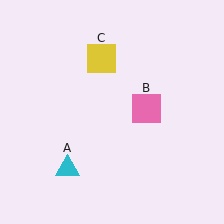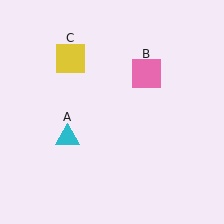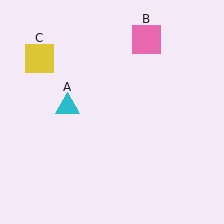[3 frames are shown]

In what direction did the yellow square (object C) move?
The yellow square (object C) moved left.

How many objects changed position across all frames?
3 objects changed position: cyan triangle (object A), pink square (object B), yellow square (object C).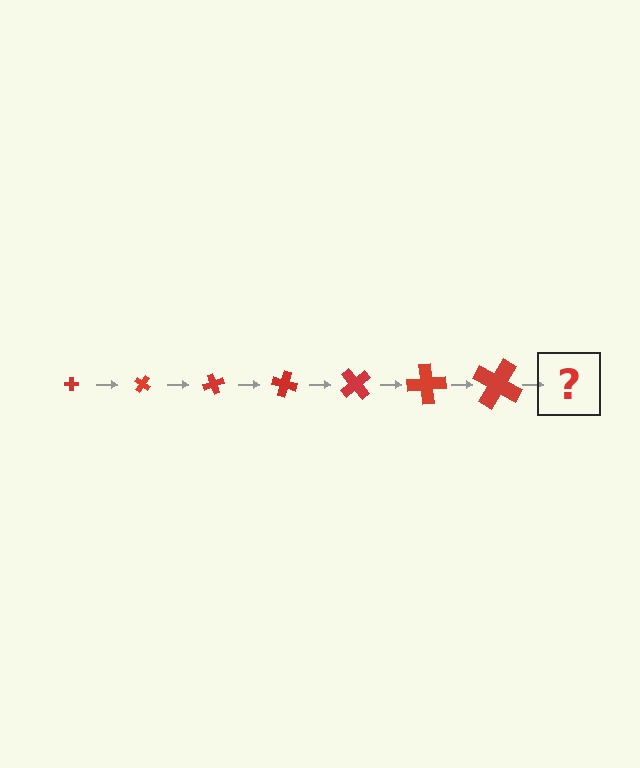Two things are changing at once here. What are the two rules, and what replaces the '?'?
The two rules are that the cross grows larger each step and it rotates 35 degrees each step. The '?' should be a cross, larger than the previous one and rotated 245 degrees from the start.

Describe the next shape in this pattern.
It should be a cross, larger than the previous one and rotated 245 degrees from the start.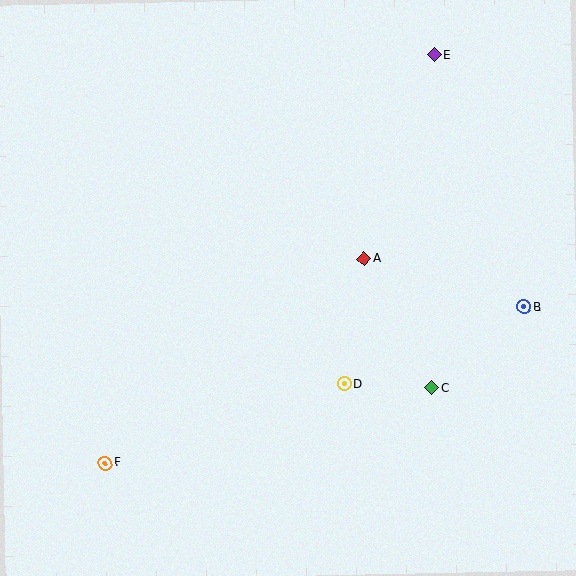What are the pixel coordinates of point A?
Point A is at (364, 259).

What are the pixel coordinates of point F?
Point F is at (105, 463).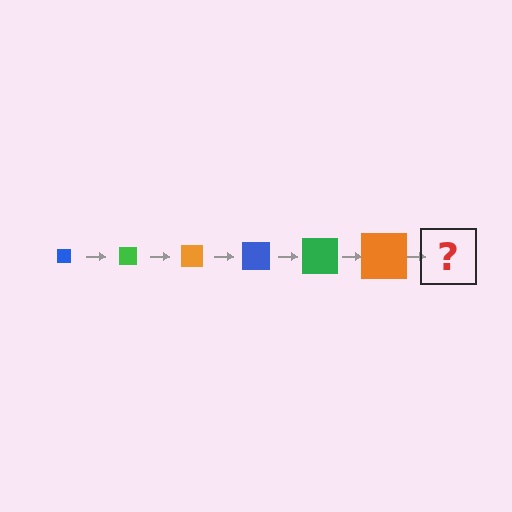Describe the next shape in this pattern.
It should be a blue square, larger than the previous one.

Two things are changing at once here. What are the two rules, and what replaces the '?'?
The two rules are that the square grows larger each step and the color cycles through blue, green, and orange. The '?' should be a blue square, larger than the previous one.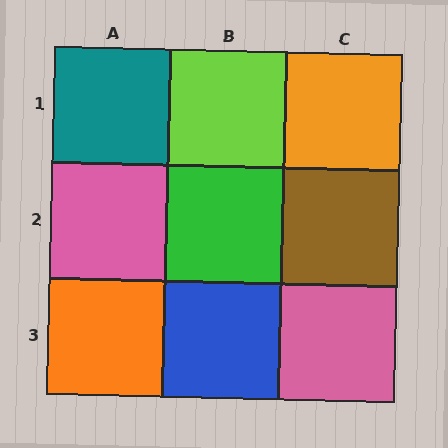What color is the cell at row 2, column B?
Green.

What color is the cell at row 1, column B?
Lime.